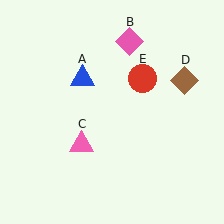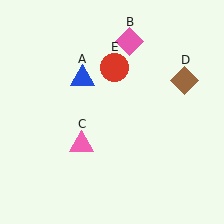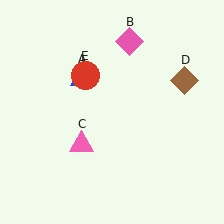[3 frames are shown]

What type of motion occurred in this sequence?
The red circle (object E) rotated counterclockwise around the center of the scene.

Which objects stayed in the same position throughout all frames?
Blue triangle (object A) and pink diamond (object B) and pink triangle (object C) and brown diamond (object D) remained stationary.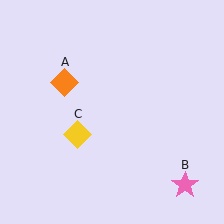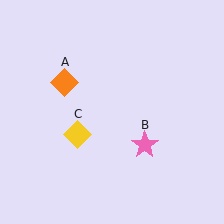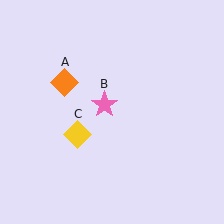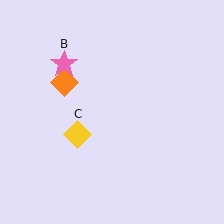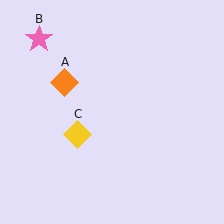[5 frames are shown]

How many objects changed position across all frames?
1 object changed position: pink star (object B).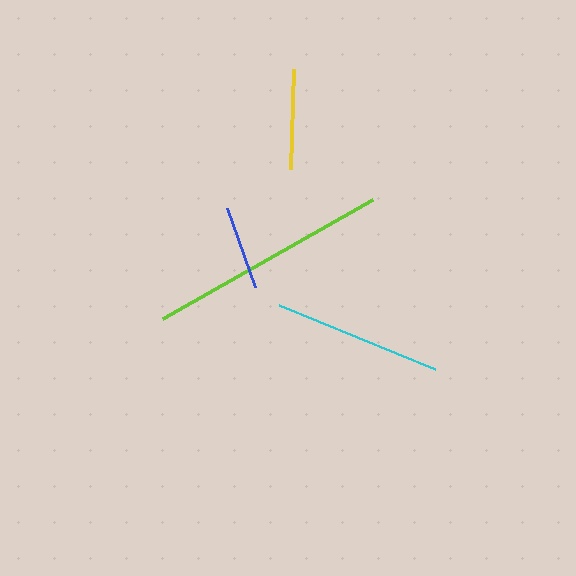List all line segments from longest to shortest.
From longest to shortest: lime, cyan, yellow, blue.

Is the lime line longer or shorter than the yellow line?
The lime line is longer than the yellow line.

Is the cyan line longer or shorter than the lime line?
The lime line is longer than the cyan line.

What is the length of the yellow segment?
The yellow segment is approximately 100 pixels long.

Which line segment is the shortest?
The blue line is the shortest at approximately 84 pixels.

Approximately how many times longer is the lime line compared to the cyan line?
The lime line is approximately 1.4 times the length of the cyan line.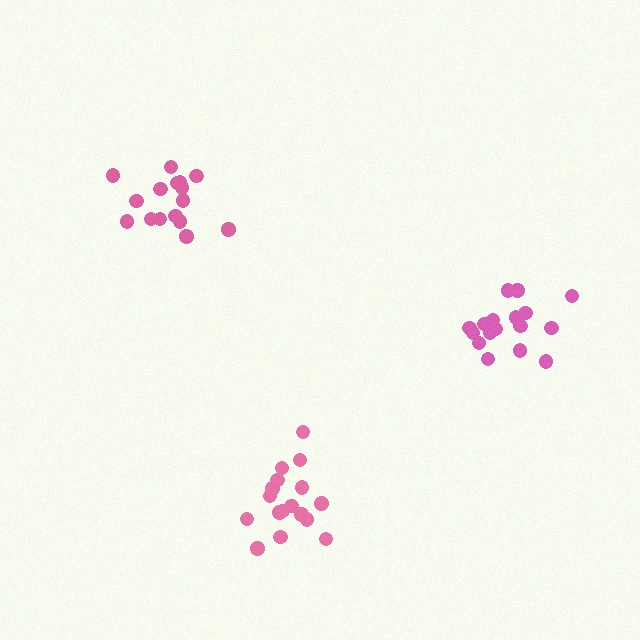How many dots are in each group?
Group 1: 17 dots, Group 2: 17 dots, Group 3: 17 dots (51 total).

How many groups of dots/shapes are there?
There are 3 groups.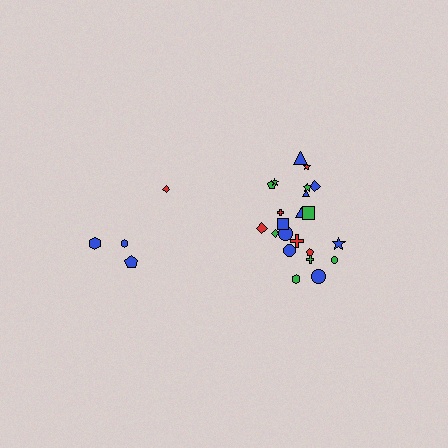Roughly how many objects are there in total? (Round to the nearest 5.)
Roughly 25 objects in total.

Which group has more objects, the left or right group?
The right group.